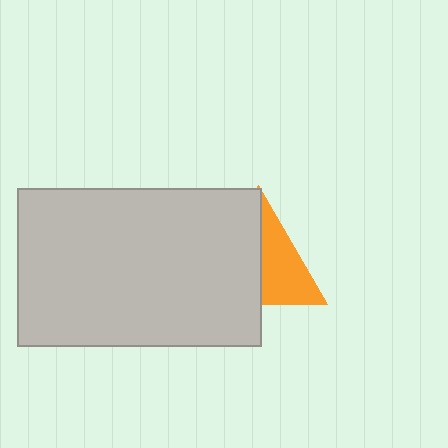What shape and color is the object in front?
The object in front is a light gray rectangle.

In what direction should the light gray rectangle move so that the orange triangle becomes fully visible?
The light gray rectangle should move left. That is the shortest direction to clear the overlap and leave the orange triangle fully visible.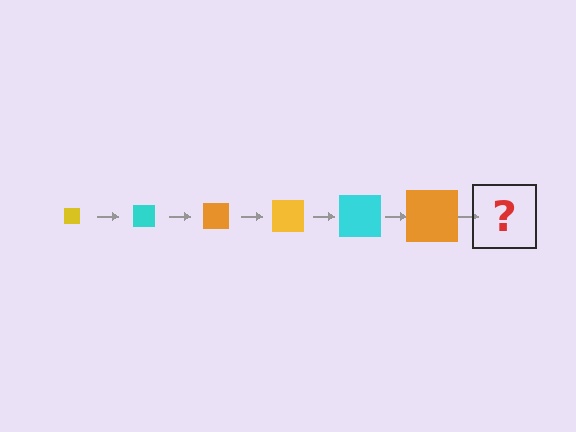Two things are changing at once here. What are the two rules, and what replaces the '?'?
The two rules are that the square grows larger each step and the color cycles through yellow, cyan, and orange. The '?' should be a yellow square, larger than the previous one.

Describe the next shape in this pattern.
It should be a yellow square, larger than the previous one.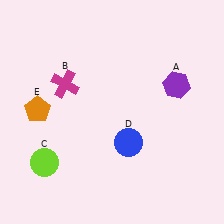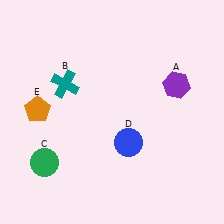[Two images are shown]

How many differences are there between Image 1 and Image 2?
There are 2 differences between the two images.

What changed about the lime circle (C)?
In Image 1, C is lime. In Image 2, it changed to green.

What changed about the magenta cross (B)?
In Image 1, B is magenta. In Image 2, it changed to teal.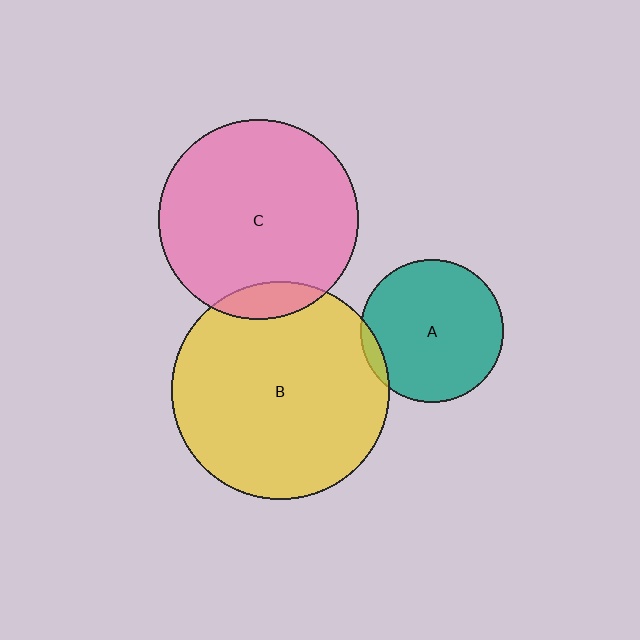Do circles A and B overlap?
Yes.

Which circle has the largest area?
Circle B (yellow).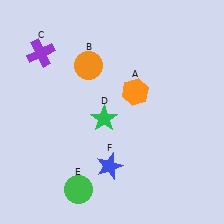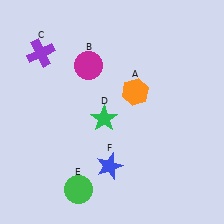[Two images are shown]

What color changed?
The circle (B) changed from orange in Image 1 to magenta in Image 2.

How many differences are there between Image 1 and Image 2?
There is 1 difference between the two images.